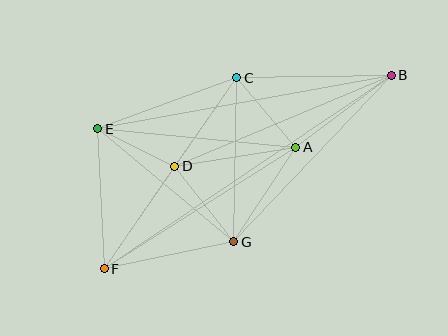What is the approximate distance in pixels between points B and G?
The distance between B and G is approximately 229 pixels.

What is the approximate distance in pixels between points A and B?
The distance between A and B is approximately 119 pixels.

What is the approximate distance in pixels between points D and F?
The distance between D and F is approximately 124 pixels.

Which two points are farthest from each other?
Points B and F are farthest from each other.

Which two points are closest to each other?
Points D and E are closest to each other.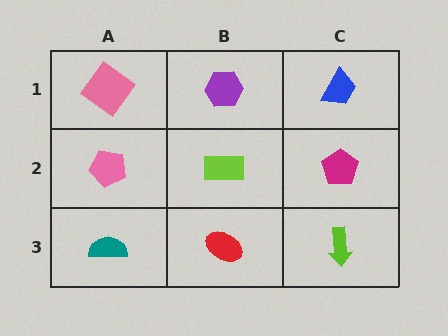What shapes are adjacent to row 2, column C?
A blue trapezoid (row 1, column C), a lime arrow (row 3, column C), a lime rectangle (row 2, column B).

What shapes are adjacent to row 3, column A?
A pink pentagon (row 2, column A), a red ellipse (row 3, column B).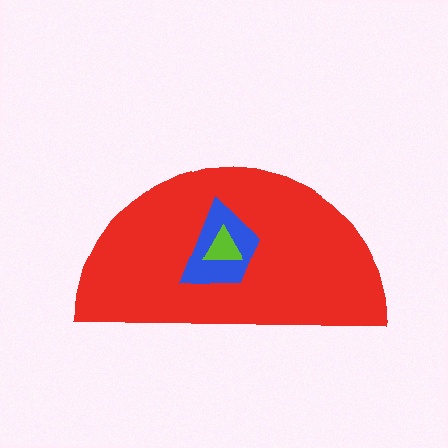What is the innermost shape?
The lime triangle.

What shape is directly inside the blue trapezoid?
The lime triangle.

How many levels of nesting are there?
3.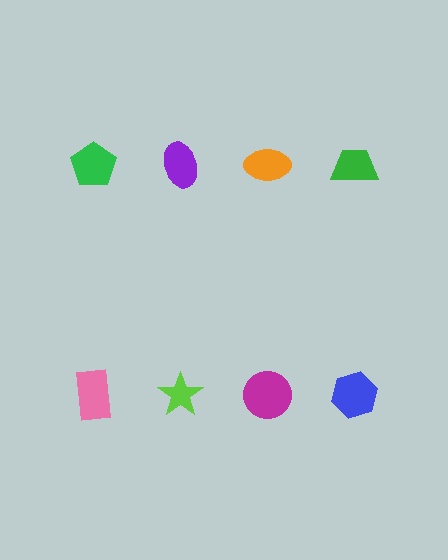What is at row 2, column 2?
A lime star.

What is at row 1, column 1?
A green pentagon.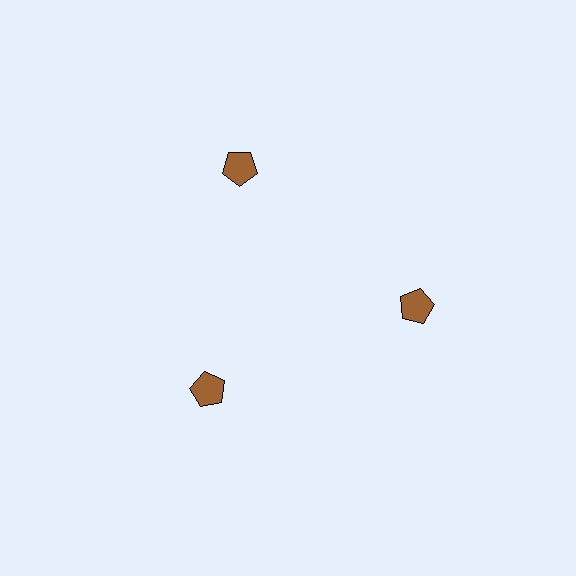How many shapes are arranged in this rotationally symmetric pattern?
There are 3 shapes, arranged in 3 groups of 1.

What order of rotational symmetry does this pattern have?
This pattern has 3-fold rotational symmetry.